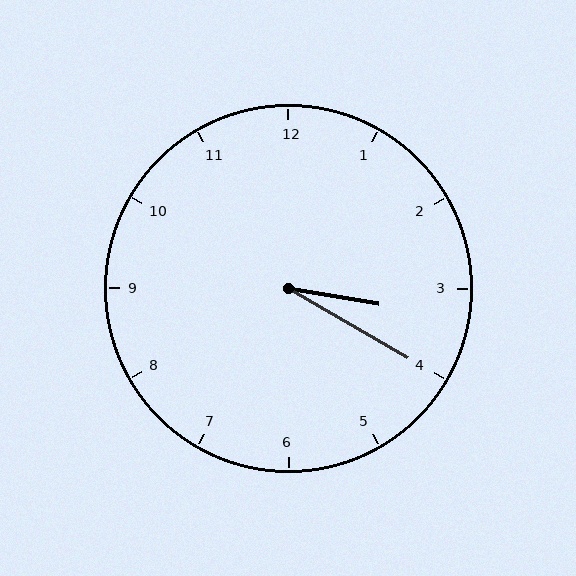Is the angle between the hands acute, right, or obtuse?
It is acute.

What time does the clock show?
3:20.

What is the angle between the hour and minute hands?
Approximately 20 degrees.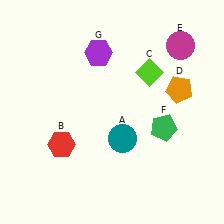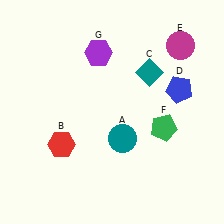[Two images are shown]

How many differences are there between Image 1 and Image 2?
There are 2 differences between the two images.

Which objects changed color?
C changed from lime to teal. D changed from orange to blue.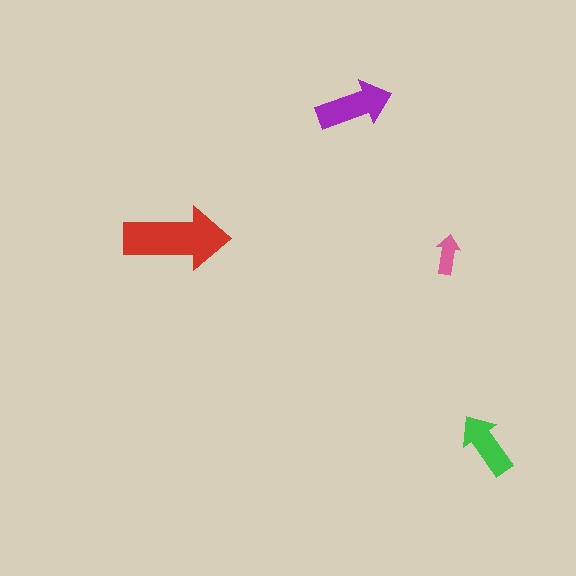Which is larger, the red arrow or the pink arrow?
The red one.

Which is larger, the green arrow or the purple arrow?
The purple one.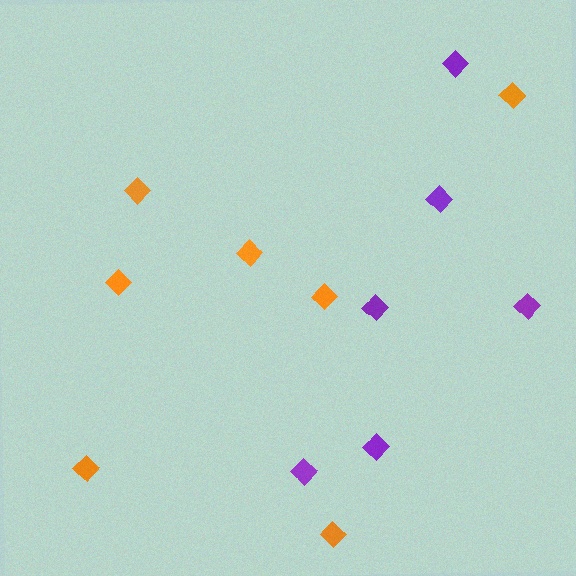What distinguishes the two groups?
There are 2 groups: one group of purple diamonds (6) and one group of orange diamonds (7).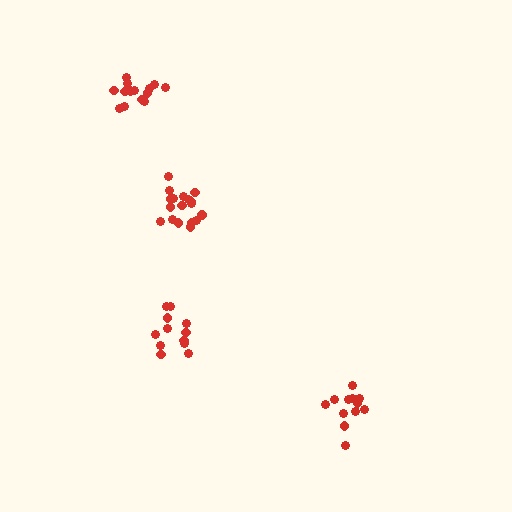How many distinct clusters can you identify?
There are 4 distinct clusters.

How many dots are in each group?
Group 1: 18 dots, Group 2: 14 dots, Group 3: 12 dots, Group 4: 12 dots (56 total).